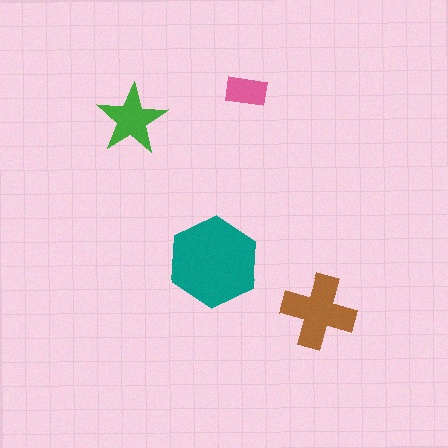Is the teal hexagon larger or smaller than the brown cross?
Larger.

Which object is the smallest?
The pink rectangle.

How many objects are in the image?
There are 4 objects in the image.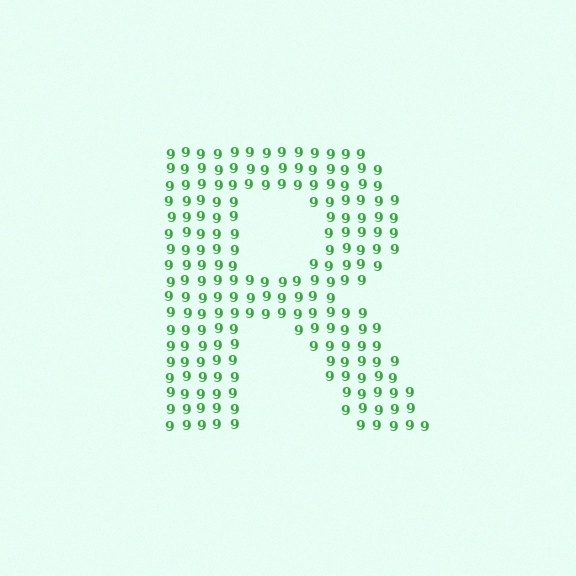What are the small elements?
The small elements are digit 9's.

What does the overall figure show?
The overall figure shows the letter R.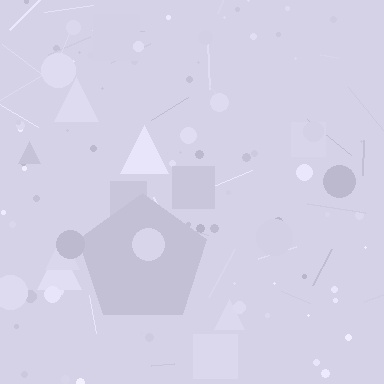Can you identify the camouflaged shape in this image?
The camouflaged shape is a pentagon.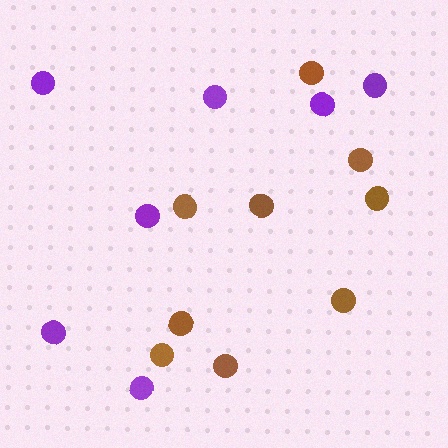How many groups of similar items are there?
There are 2 groups: one group of purple circles (7) and one group of brown circles (9).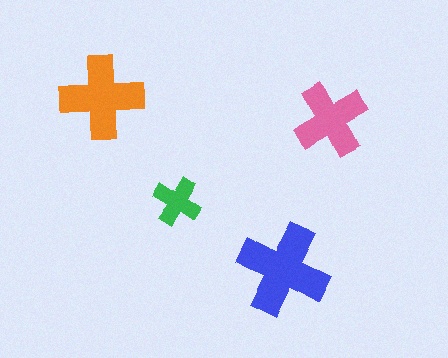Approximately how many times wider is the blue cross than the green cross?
About 2 times wider.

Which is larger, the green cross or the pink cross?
The pink one.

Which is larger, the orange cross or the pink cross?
The orange one.